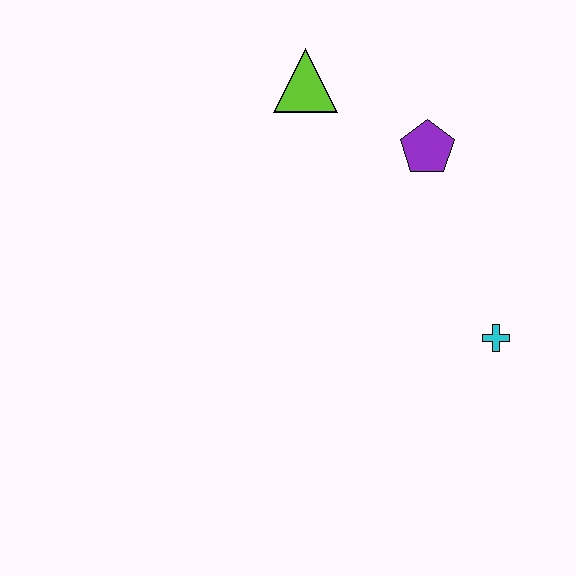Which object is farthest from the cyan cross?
The lime triangle is farthest from the cyan cross.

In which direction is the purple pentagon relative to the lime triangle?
The purple pentagon is to the right of the lime triangle.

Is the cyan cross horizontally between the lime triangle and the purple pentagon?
No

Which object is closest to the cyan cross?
The purple pentagon is closest to the cyan cross.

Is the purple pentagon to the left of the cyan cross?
Yes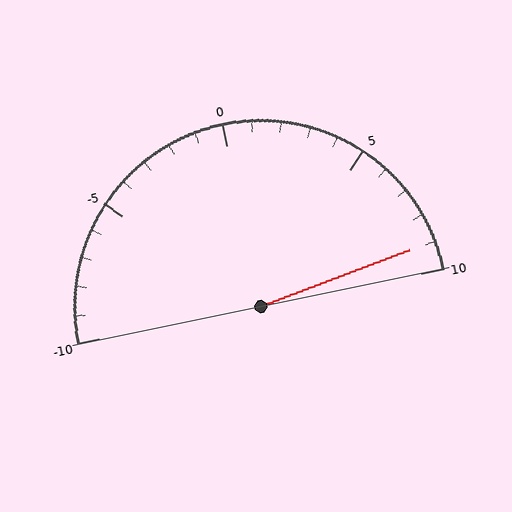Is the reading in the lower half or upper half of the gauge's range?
The reading is in the upper half of the range (-10 to 10).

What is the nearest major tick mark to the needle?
The nearest major tick mark is 10.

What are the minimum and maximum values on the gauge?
The gauge ranges from -10 to 10.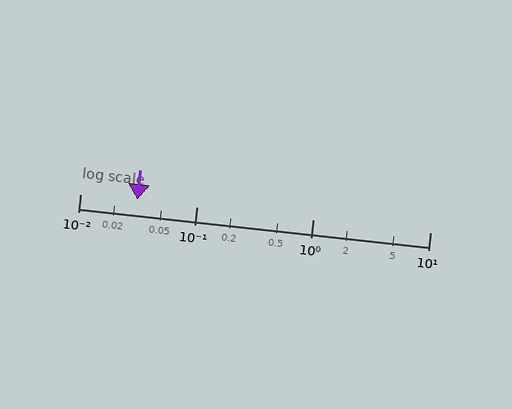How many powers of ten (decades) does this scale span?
The scale spans 3 decades, from 0.01 to 10.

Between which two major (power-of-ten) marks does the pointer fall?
The pointer is between 0.01 and 0.1.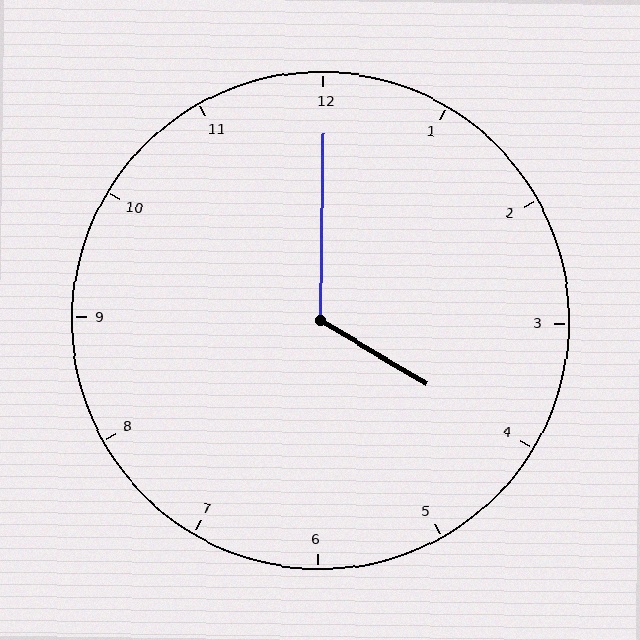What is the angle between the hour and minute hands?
Approximately 120 degrees.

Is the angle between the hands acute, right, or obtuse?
It is obtuse.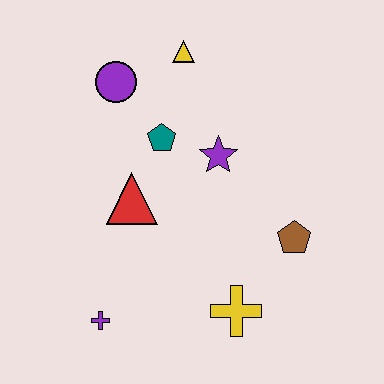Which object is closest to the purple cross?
The red triangle is closest to the purple cross.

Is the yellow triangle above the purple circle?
Yes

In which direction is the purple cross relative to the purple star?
The purple cross is below the purple star.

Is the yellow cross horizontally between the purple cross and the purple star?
No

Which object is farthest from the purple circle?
The yellow cross is farthest from the purple circle.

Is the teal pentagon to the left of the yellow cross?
Yes